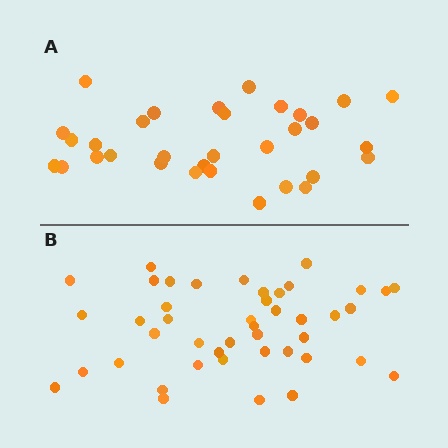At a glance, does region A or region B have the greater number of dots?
Region B (the bottom region) has more dots.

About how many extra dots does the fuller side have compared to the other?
Region B has roughly 12 or so more dots than region A.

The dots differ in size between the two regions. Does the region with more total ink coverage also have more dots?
No. Region A has more total ink coverage because its dots are larger, but region B actually contains more individual dots. Total area can be misleading — the number of items is what matters here.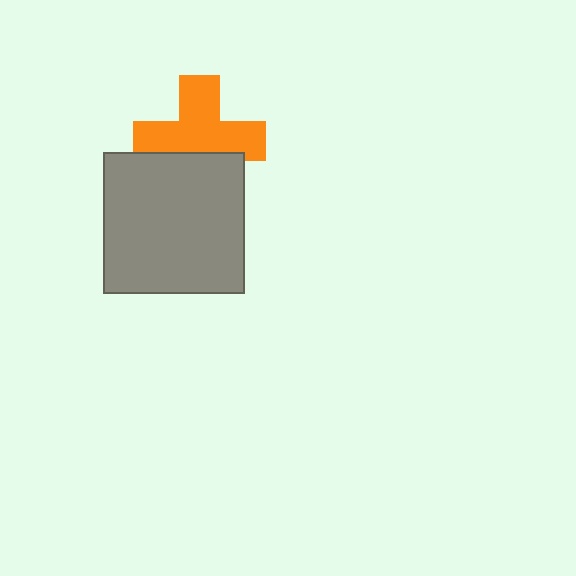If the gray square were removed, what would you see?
You would see the complete orange cross.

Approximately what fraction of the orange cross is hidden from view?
Roughly 33% of the orange cross is hidden behind the gray square.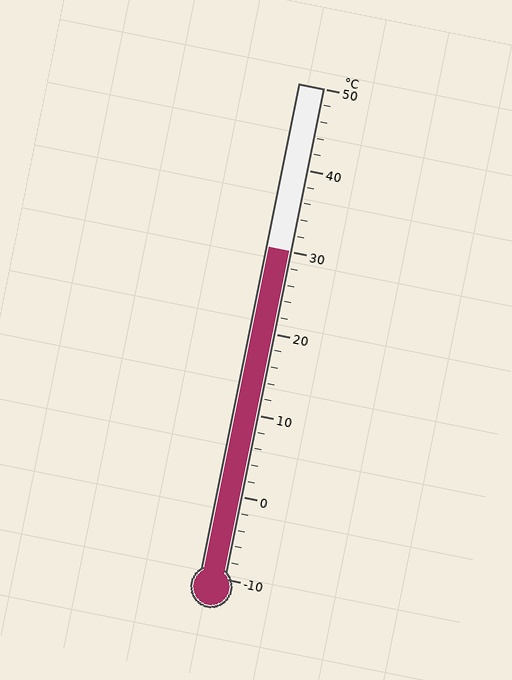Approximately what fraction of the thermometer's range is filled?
The thermometer is filled to approximately 65% of its range.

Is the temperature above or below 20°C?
The temperature is above 20°C.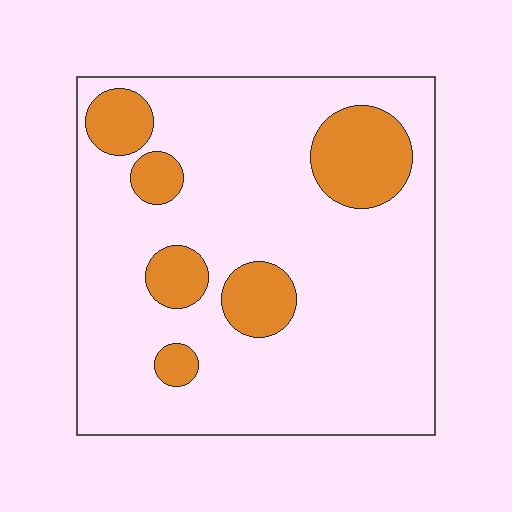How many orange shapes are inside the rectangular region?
6.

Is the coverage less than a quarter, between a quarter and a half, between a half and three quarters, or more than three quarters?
Less than a quarter.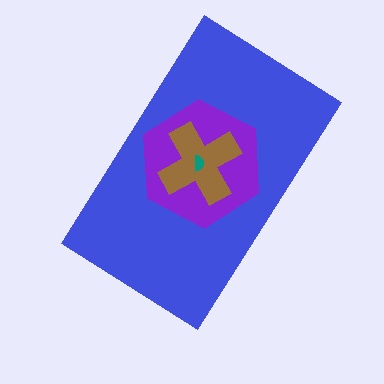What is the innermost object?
The teal semicircle.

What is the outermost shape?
The blue rectangle.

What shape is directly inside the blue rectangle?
The purple hexagon.